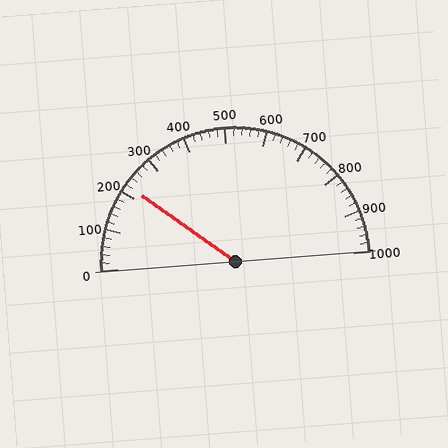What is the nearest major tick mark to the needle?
The nearest major tick mark is 200.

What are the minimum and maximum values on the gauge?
The gauge ranges from 0 to 1000.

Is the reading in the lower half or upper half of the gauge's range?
The reading is in the lower half of the range (0 to 1000).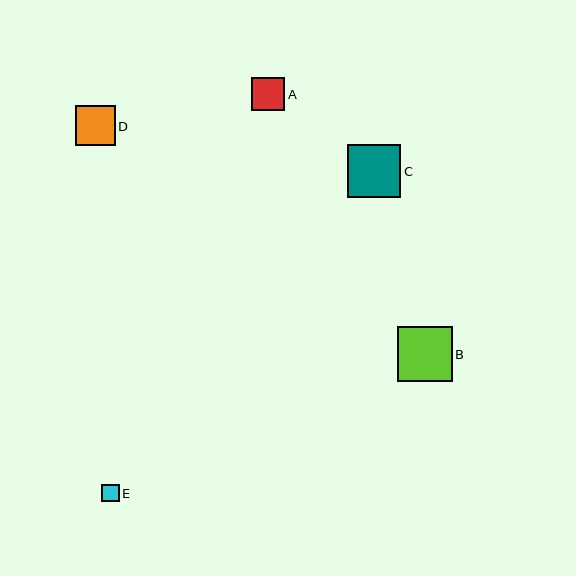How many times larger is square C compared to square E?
Square C is approximately 3.1 times the size of square E.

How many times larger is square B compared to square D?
Square B is approximately 1.4 times the size of square D.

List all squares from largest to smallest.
From largest to smallest: B, C, D, A, E.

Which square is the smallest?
Square E is the smallest with a size of approximately 17 pixels.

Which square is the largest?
Square B is the largest with a size of approximately 54 pixels.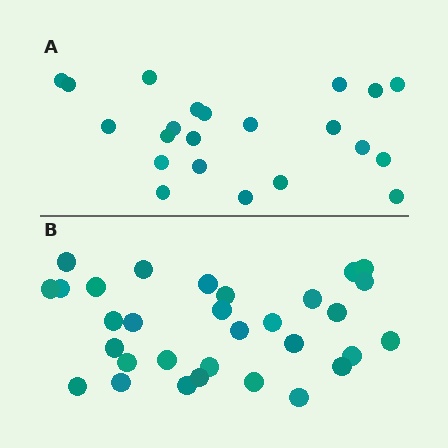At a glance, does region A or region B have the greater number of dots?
Region B (the bottom region) has more dots.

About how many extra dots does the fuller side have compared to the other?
Region B has roughly 8 or so more dots than region A.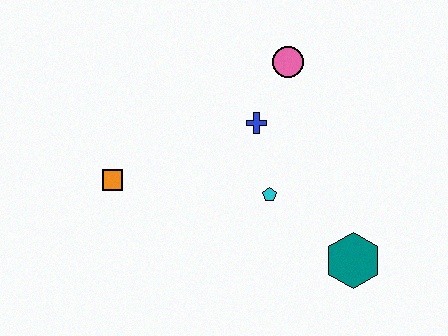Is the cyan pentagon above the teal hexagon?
Yes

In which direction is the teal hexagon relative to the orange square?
The teal hexagon is to the right of the orange square.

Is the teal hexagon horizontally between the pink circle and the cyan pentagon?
No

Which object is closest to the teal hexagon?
The cyan pentagon is closest to the teal hexagon.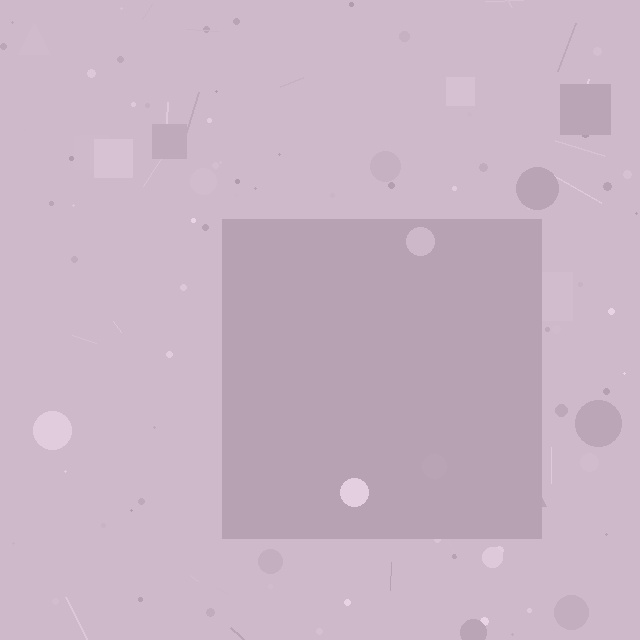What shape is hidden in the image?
A square is hidden in the image.